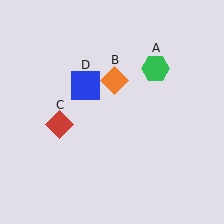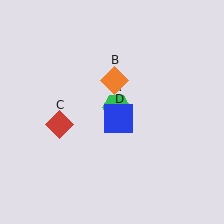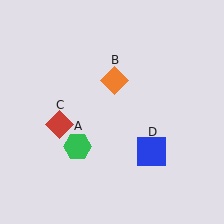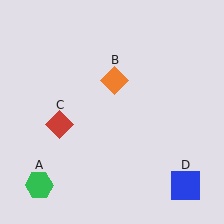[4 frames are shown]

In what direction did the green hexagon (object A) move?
The green hexagon (object A) moved down and to the left.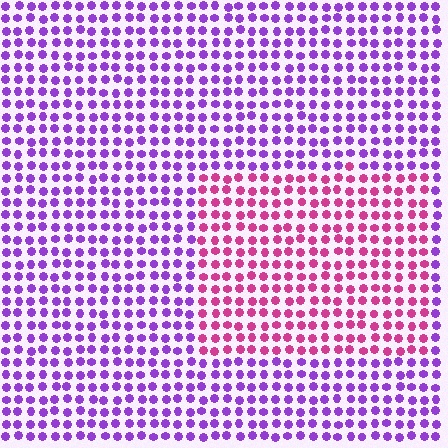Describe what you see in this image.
The image is filled with small purple elements in a uniform arrangement. A rectangle-shaped region is visible where the elements are tinted to a slightly different hue, forming a subtle color boundary.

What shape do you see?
I see a rectangle.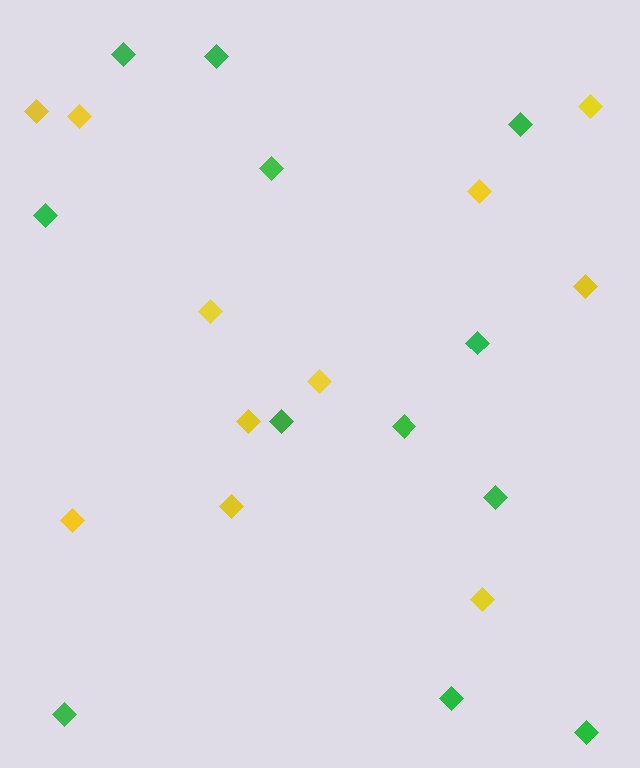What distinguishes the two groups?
There are 2 groups: one group of yellow diamonds (11) and one group of green diamonds (12).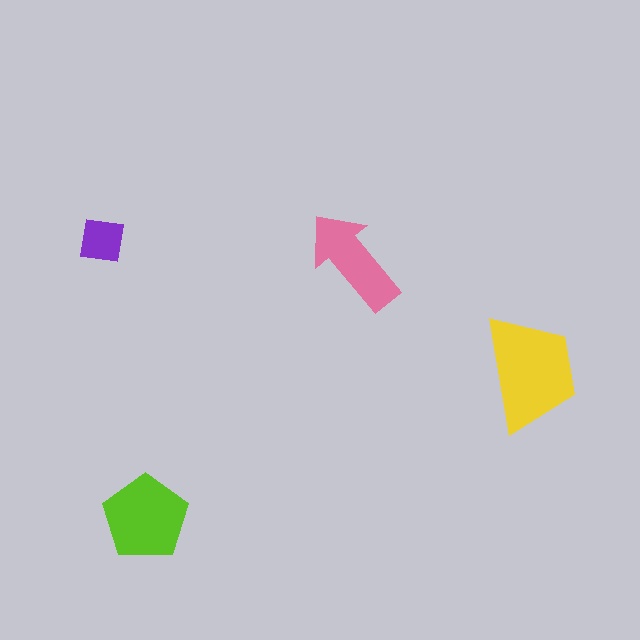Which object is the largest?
The yellow trapezoid.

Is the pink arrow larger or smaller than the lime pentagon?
Smaller.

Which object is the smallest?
The purple square.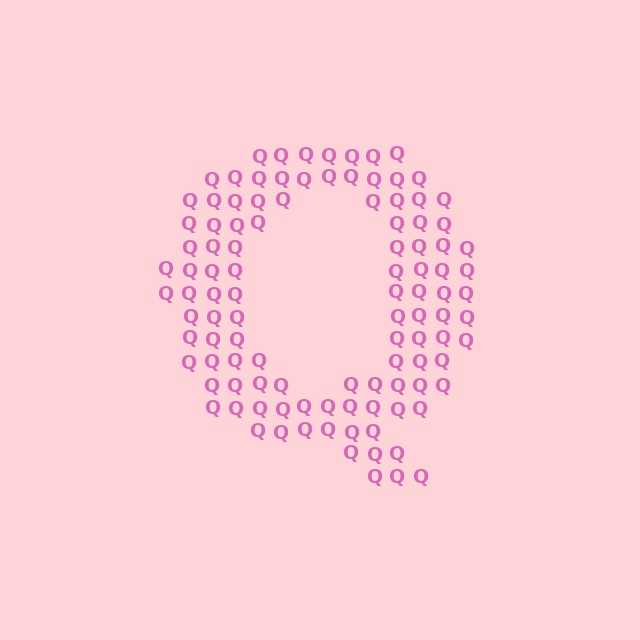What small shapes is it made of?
It is made of small letter Q's.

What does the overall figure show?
The overall figure shows the letter Q.